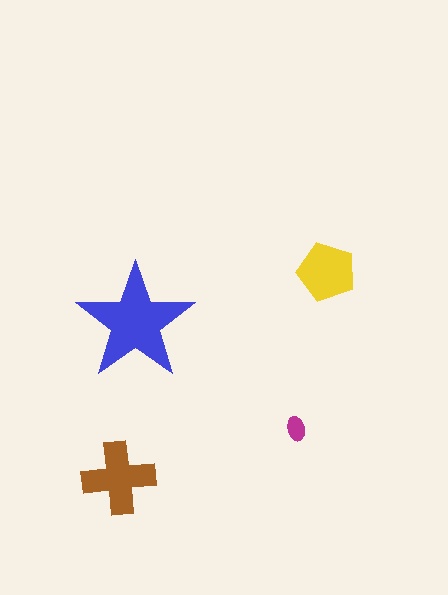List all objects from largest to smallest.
The blue star, the brown cross, the yellow pentagon, the magenta ellipse.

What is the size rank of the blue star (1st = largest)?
1st.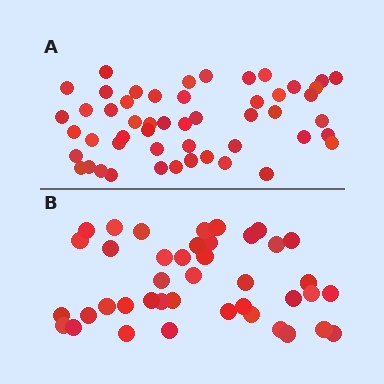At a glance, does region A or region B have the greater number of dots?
Region A (the top region) has more dots.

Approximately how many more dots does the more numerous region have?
Region A has roughly 10 or so more dots than region B.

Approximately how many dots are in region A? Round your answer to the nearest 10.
About 50 dots. (The exact count is 51, which rounds to 50.)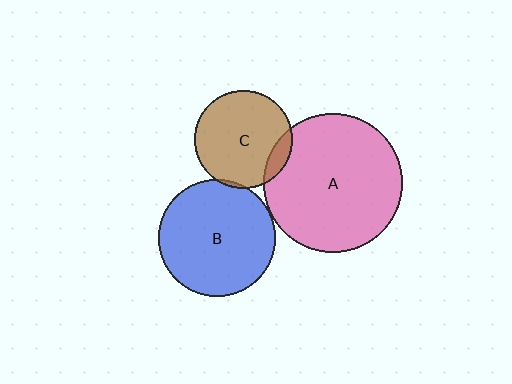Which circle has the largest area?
Circle A (pink).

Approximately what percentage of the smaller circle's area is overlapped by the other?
Approximately 5%.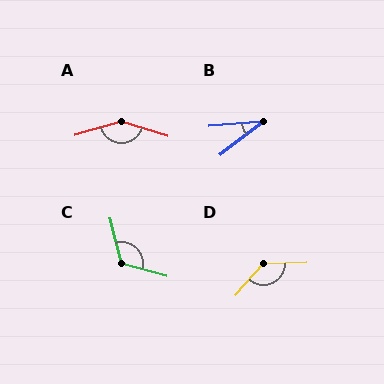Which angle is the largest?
A, at approximately 147 degrees.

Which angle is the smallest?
B, at approximately 33 degrees.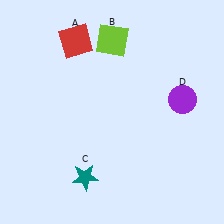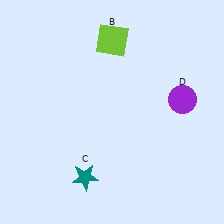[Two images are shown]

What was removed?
The red square (A) was removed in Image 2.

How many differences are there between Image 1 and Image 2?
There is 1 difference between the two images.